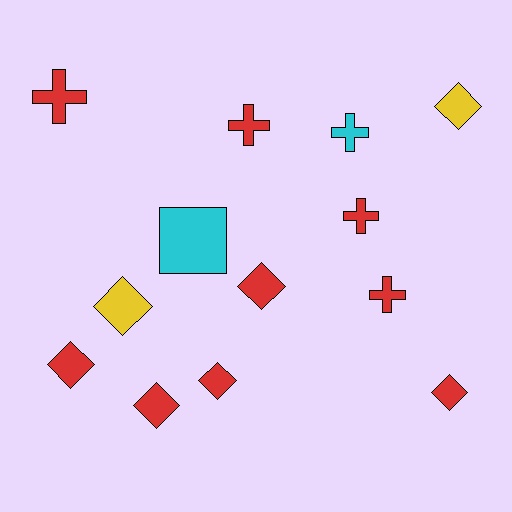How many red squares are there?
There are no red squares.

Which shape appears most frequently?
Diamond, with 7 objects.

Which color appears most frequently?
Red, with 9 objects.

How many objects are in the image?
There are 13 objects.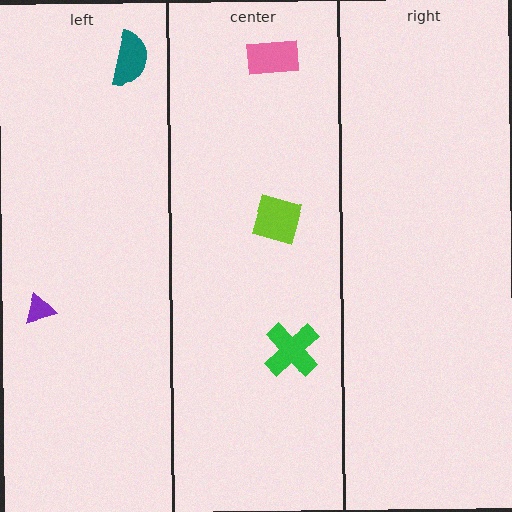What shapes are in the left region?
The purple triangle, the teal semicircle.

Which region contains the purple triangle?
The left region.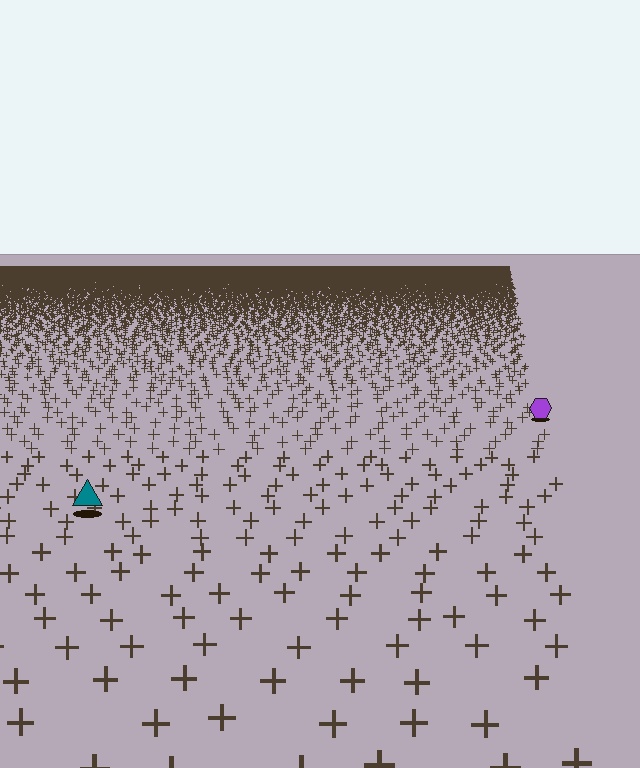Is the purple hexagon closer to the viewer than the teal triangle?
No. The teal triangle is closer — you can tell from the texture gradient: the ground texture is coarser near it.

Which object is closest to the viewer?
The teal triangle is closest. The texture marks near it are larger and more spread out.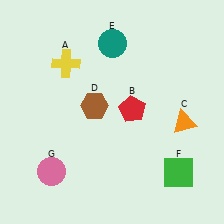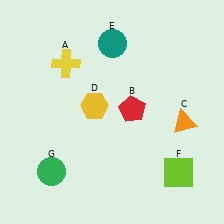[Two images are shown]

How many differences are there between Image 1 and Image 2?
There are 3 differences between the two images.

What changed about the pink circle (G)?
In Image 1, G is pink. In Image 2, it changed to green.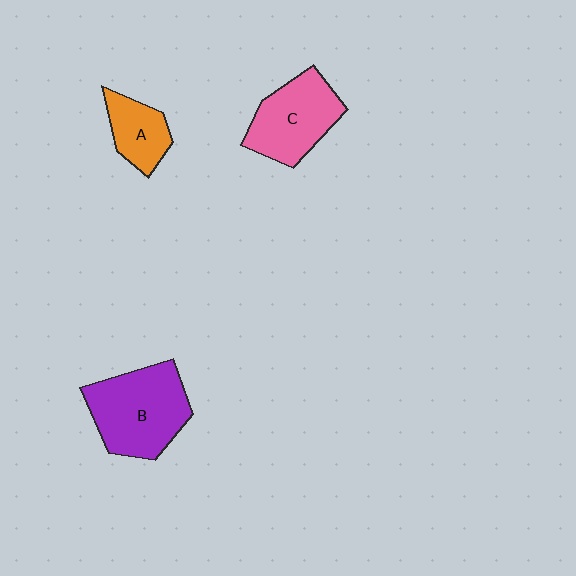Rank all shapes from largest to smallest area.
From largest to smallest: B (purple), C (pink), A (orange).